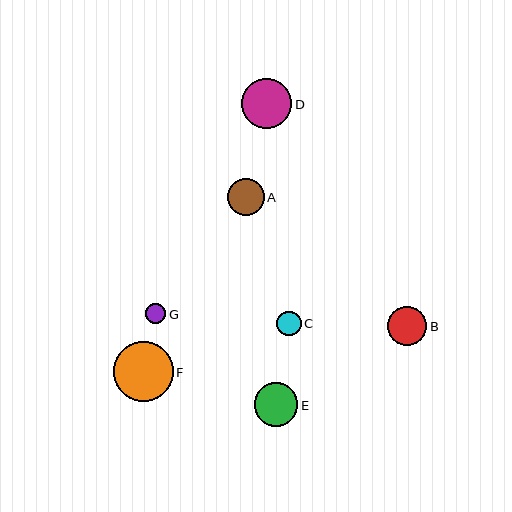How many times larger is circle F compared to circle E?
Circle F is approximately 1.4 times the size of circle E.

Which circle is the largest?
Circle F is the largest with a size of approximately 59 pixels.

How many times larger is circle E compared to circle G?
Circle E is approximately 2.1 times the size of circle G.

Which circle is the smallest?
Circle G is the smallest with a size of approximately 21 pixels.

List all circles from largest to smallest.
From largest to smallest: F, D, E, B, A, C, G.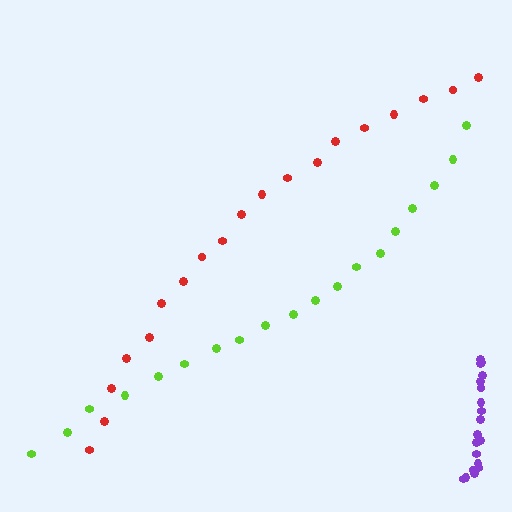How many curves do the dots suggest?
There are 3 distinct paths.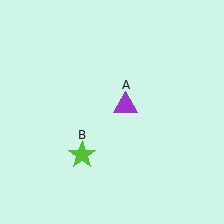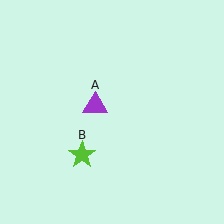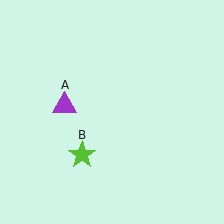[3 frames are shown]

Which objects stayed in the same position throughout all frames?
Lime star (object B) remained stationary.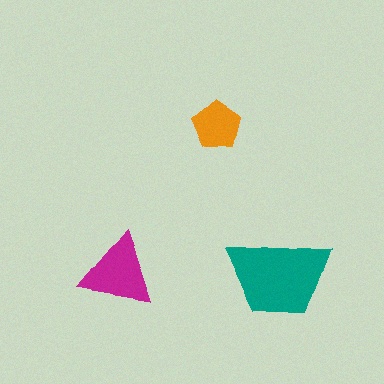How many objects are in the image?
There are 3 objects in the image.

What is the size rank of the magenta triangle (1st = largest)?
2nd.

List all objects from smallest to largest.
The orange pentagon, the magenta triangle, the teal trapezoid.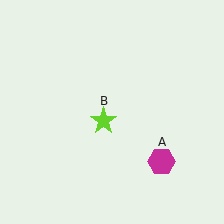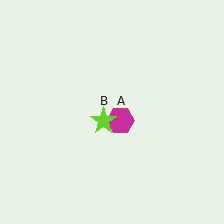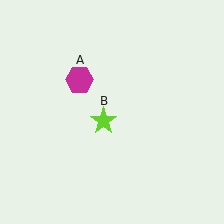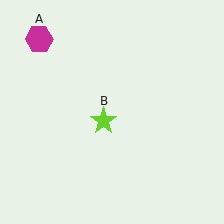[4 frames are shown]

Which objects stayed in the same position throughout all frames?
Lime star (object B) remained stationary.